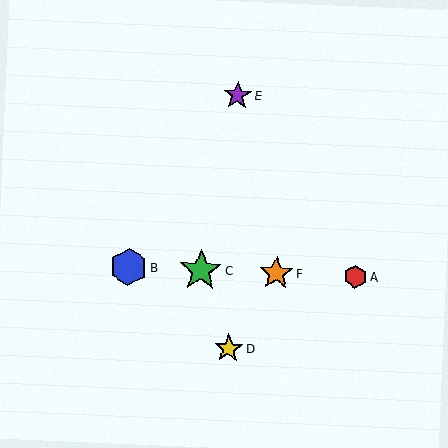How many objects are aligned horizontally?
4 objects (A, B, C, F) are aligned horizontally.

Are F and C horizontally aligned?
Yes, both are at y≈273.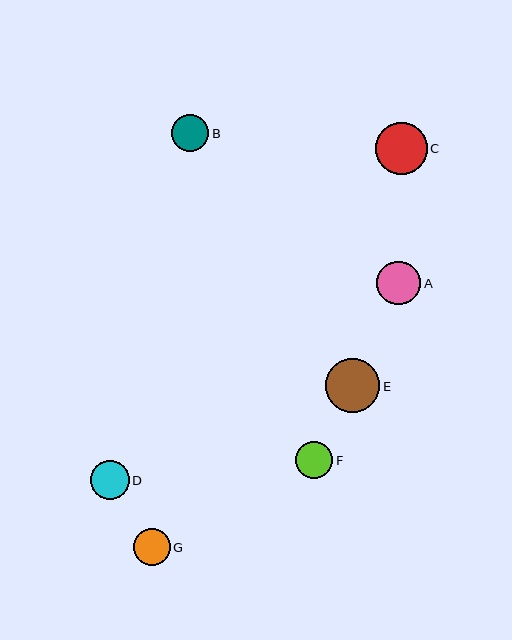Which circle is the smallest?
Circle G is the smallest with a size of approximately 37 pixels.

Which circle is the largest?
Circle E is the largest with a size of approximately 54 pixels.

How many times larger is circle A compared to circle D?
Circle A is approximately 1.1 times the size of circle D.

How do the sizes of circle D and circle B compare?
Circle D and circle B are approximately the same size.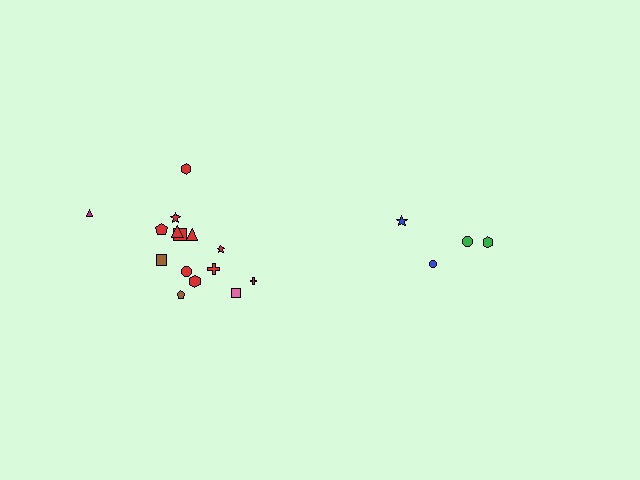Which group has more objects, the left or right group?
The left group.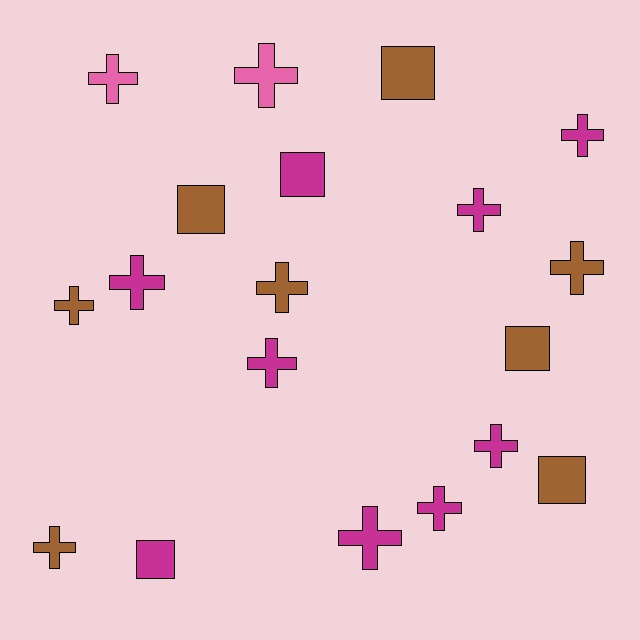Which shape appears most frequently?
Cross, with 13 objects.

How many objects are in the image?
There are 19 objects.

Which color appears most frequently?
Magenta, with 9 objects.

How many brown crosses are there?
There are 4 brown crosses.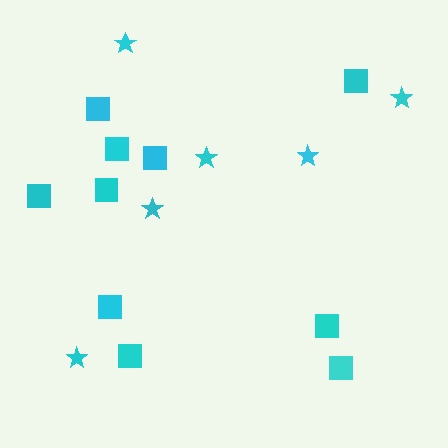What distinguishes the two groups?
There are 2 groups: one group of stars (6) and one group of squares (10).